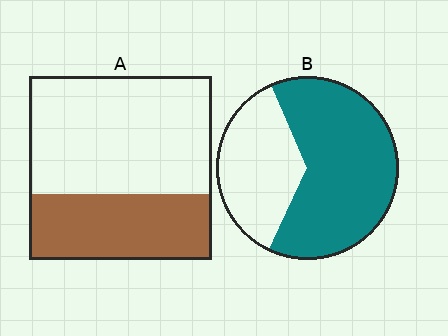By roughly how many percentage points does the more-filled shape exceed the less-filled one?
By roughly 30 percentage points (B over A).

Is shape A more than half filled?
No.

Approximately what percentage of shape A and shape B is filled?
A is approximately 35% and B is approximately 65%.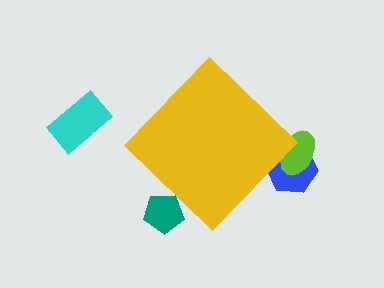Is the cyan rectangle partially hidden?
No, the cyan rectangle is fully visible.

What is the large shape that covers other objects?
A yellow diamond.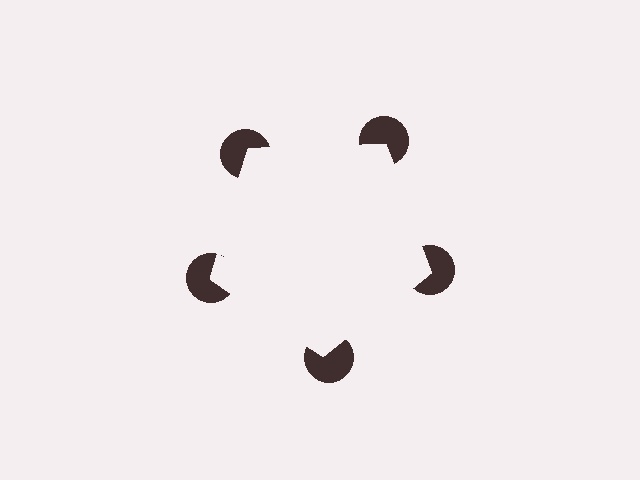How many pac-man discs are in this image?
There are 5 — one at each vertex of the illusory pentagon.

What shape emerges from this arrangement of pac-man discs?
An illusory pentagon — its edges are inferred from the aligned wedge cuts in the pac-man discs, not physically drawn.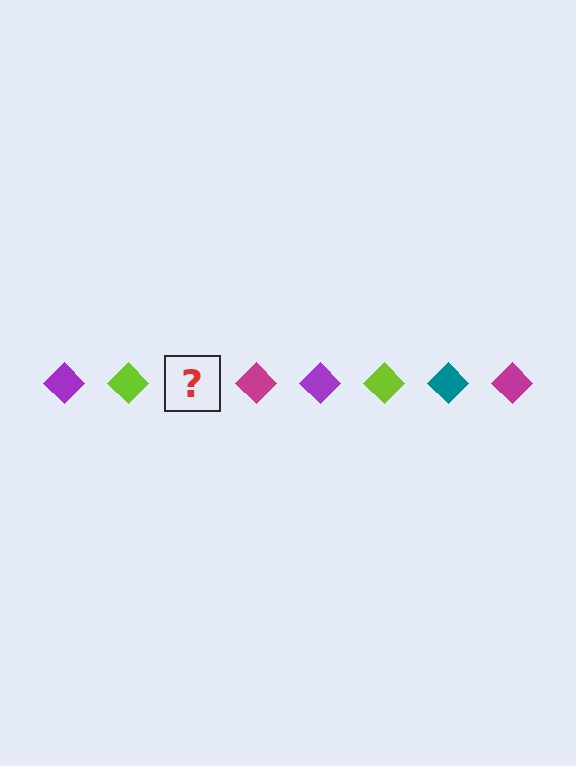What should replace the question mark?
The question mark should be replaced with a teal diamond.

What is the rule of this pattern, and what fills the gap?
The rule is that the pattern cycles through purple, lime, teal, magenta diamonds. The gap should be filled with a teal diamond.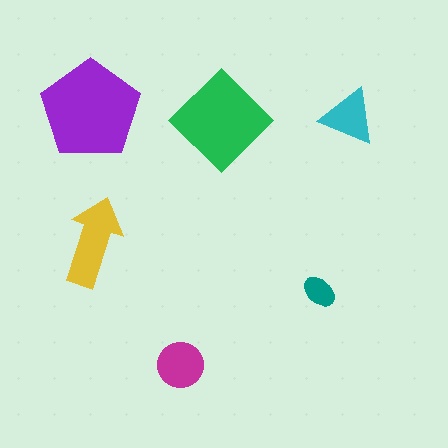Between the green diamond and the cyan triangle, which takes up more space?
The green diamond.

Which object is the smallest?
The teal ellipse.